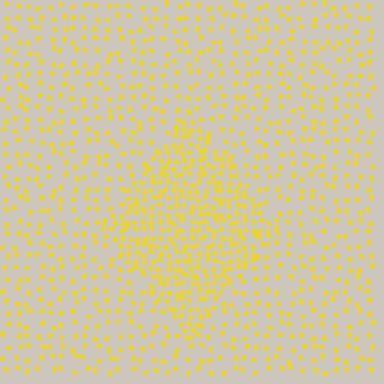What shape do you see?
I see a diamond.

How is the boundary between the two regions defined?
The boundary is defined by a change in element density (approximately 2.1x ratio). All elements are the same color, size, and shape.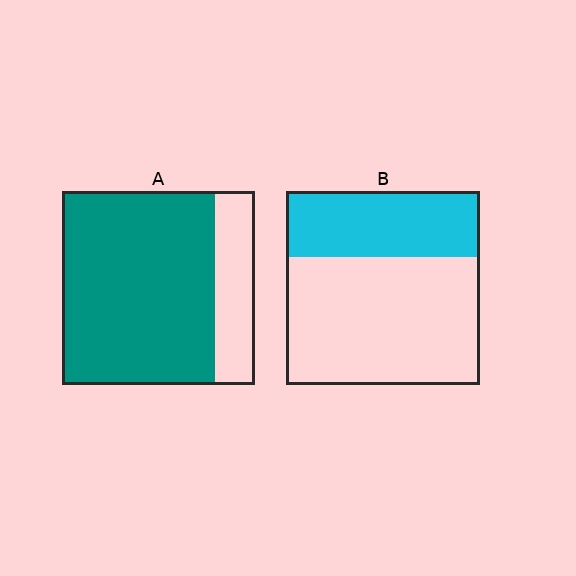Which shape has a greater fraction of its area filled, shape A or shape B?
Shape A.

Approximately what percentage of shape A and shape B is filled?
A is approximately 80% and B is approximately 35%.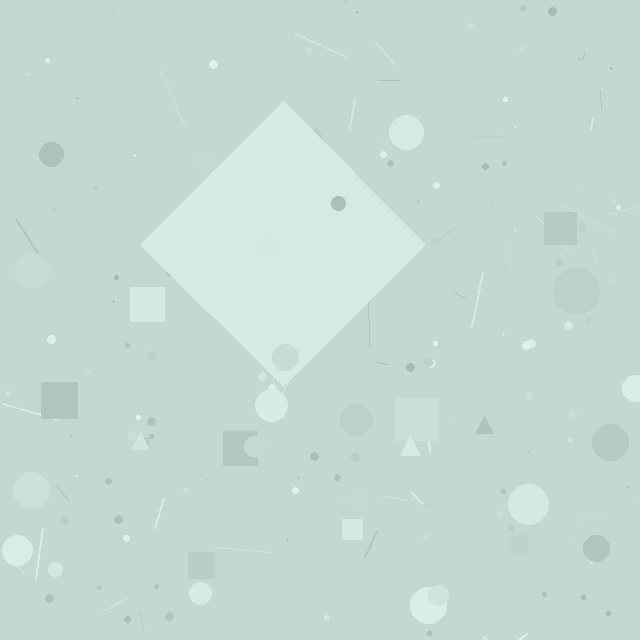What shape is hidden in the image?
A diamond is hidden in the image.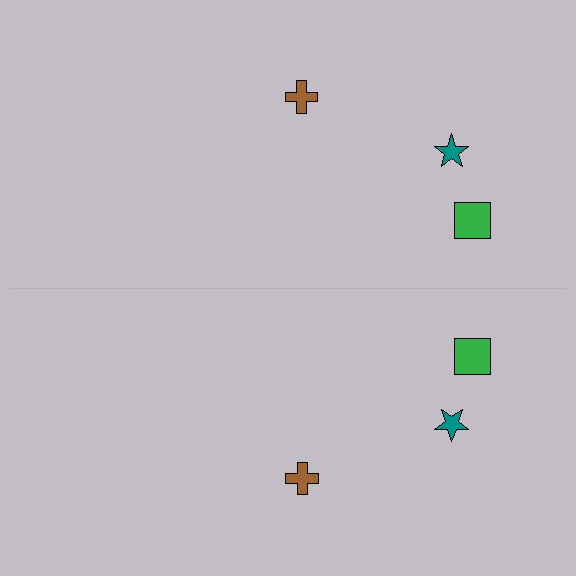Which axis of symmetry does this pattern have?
The pattern has a horizontal axis of symmetry running through the center of the image.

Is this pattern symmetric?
Yes, this pattern has bilateral (reflection) symmetry.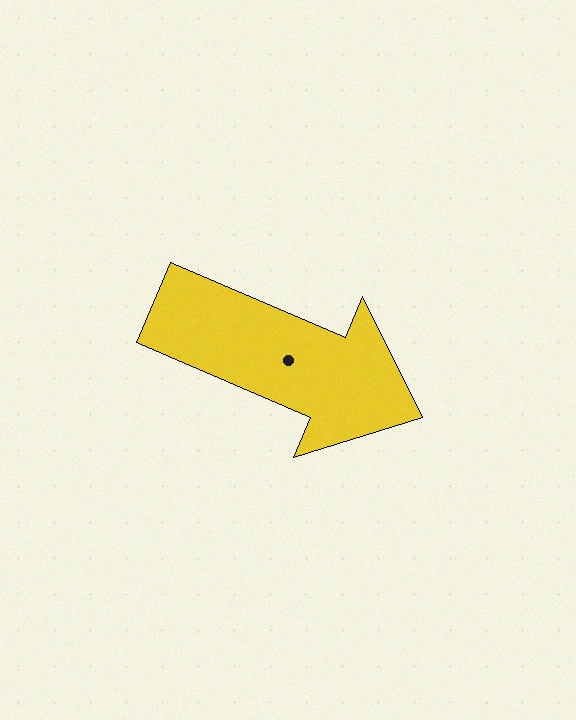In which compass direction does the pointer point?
Southeast.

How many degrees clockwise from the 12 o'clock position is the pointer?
Approximately 113 degrees.